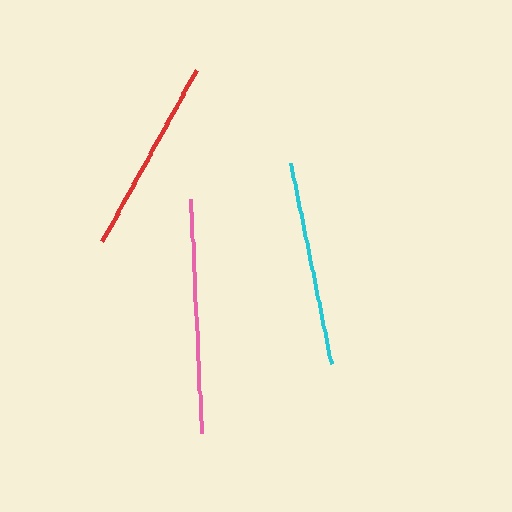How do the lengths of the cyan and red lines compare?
The cyan and red lines are approximately the same length.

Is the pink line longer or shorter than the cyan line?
The pink line is longer than the cyan line.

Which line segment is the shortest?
The red line is the shortest at approximately 195 pixels.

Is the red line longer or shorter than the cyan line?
The cyan line is longer than the red line.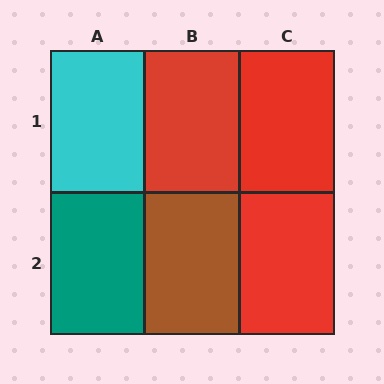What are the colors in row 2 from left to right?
Teal, brown, red.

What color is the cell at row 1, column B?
Red.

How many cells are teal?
1 cell is teal.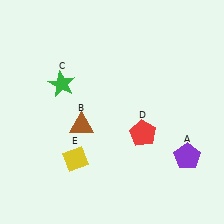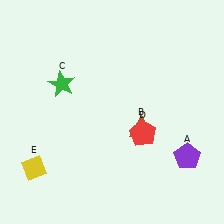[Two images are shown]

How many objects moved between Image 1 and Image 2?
2 objects moved between the two images.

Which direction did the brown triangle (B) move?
The brown triangle (B) moved right.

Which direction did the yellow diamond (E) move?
The yellow diamond (E) moved left.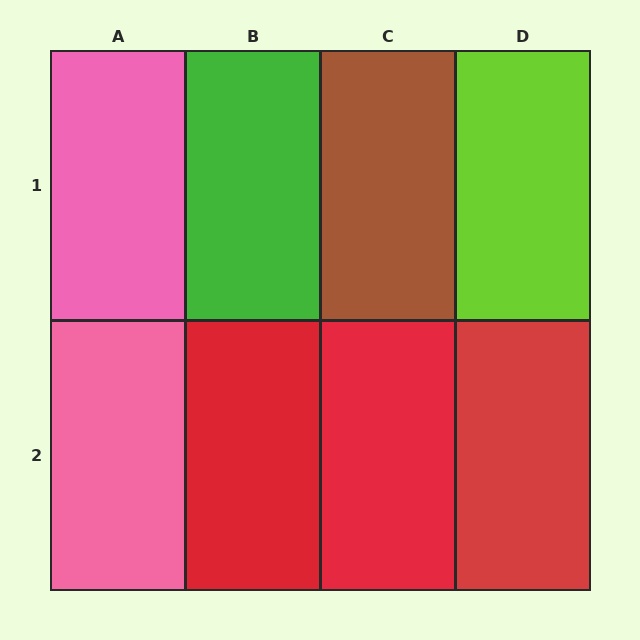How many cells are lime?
1 cell is lime.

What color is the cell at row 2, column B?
Red.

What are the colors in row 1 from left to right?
Pink, green, brown, lime.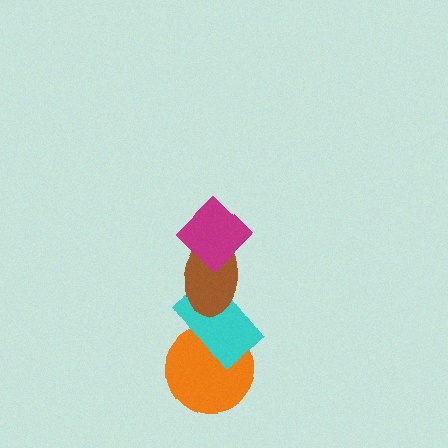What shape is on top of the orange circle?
The cyan rectangle is on top of the orange circle.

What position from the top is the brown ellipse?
The brown ellipse is 2nd from the top.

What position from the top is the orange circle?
The orange circle is 4th from the top.